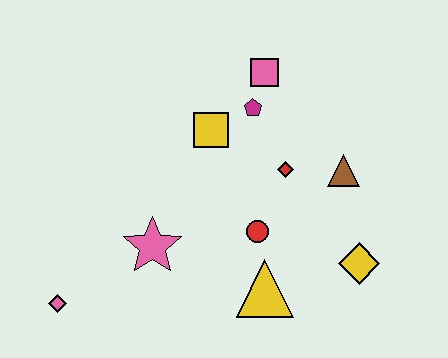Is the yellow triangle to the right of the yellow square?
Yes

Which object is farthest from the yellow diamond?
The pink diamond is farthest from the yellow diamond.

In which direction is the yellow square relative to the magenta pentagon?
The yellow square is to the left of the magenta pentagon.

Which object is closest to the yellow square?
The magenta pentagon is closest to the yellow square.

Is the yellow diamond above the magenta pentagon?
No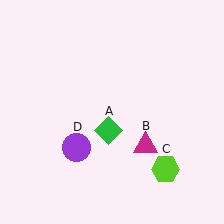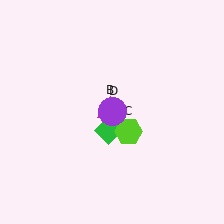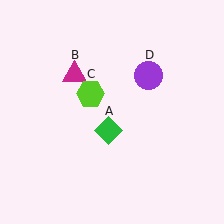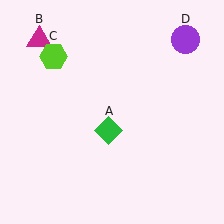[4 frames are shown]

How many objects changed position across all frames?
3 objects changed position: magenta triangle (object B), lime hexagon (object C), purple circle (object D).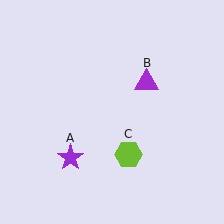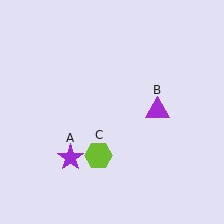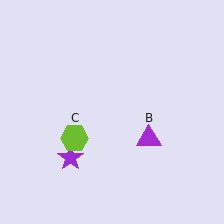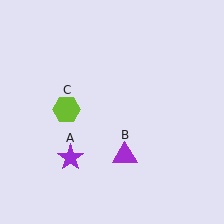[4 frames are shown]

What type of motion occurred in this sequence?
The purple triangle (object B), lime hexagon (object C) rotated clockwise around the center of the scene.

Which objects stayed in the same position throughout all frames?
Purple star (object A) remained stationary.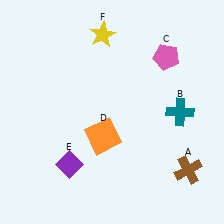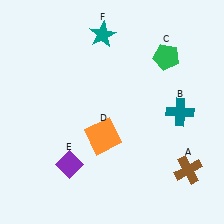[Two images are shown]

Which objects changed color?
C changed from pink to green. F changed from yellow to teal.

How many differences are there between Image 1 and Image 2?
There are 2 differences between the two images.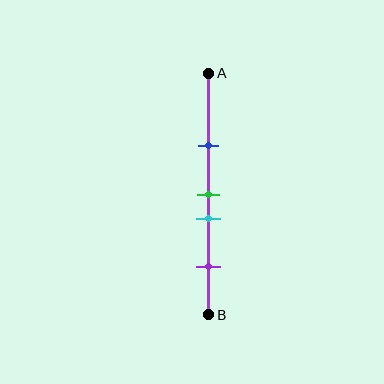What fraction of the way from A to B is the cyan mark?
The cyan mark is approximately 60% (0.6) of the way from A to B.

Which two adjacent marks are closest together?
The green and cyan marks are the closest adjacent pair.